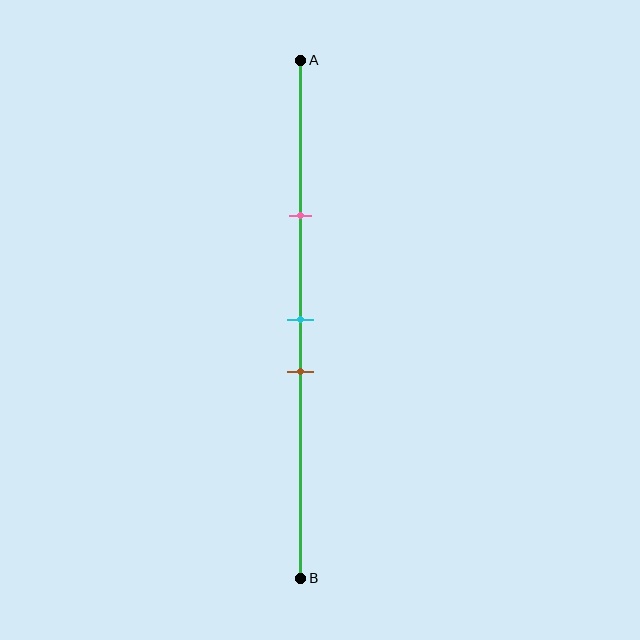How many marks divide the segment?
There are 3 marks dividing the segment.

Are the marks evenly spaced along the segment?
No, the marks are not evenly spaced.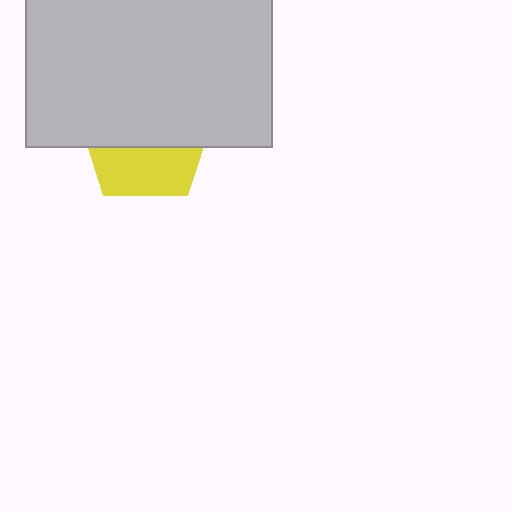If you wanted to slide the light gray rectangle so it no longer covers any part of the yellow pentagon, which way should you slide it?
Slide it up — that is the most direct way to separate the two shapes.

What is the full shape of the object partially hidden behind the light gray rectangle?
The partially hidden object is a yellow pentagon.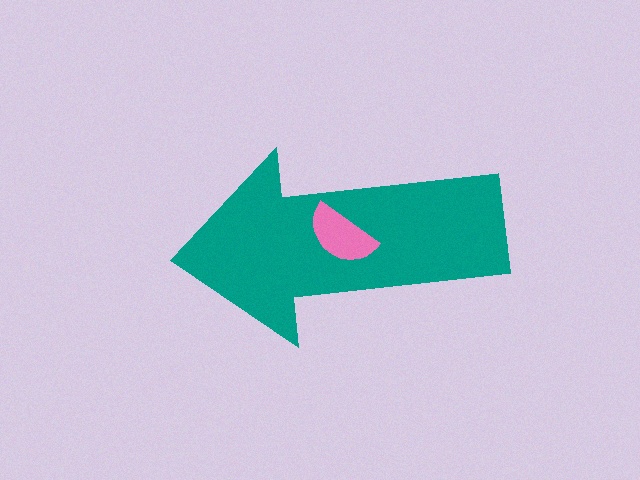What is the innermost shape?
The pink semicircle.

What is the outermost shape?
The teal arrow.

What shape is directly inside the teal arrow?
The pink semicircle.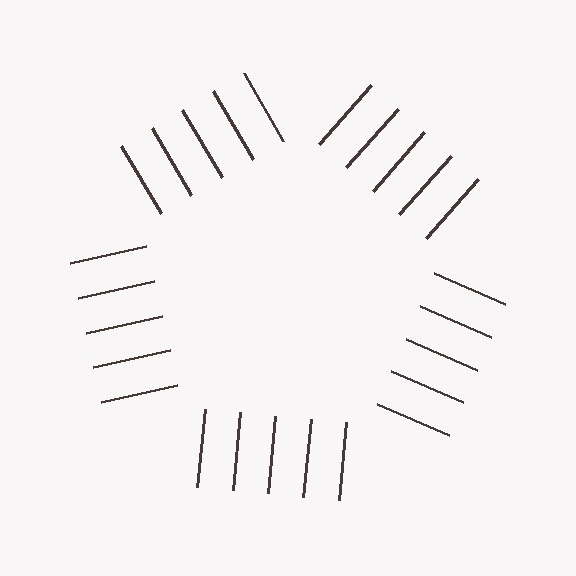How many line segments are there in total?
25 — 5 along each of the 5 edges.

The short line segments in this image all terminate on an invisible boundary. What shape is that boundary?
An illusory pentagon — the line segments terminate on its edges but no continuous stroke is drawn.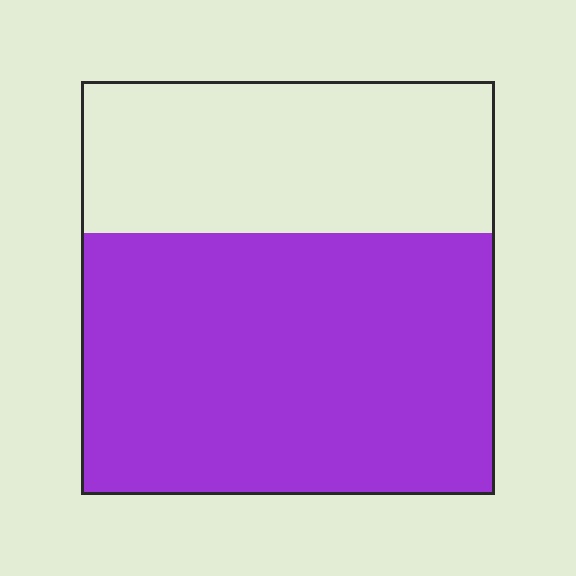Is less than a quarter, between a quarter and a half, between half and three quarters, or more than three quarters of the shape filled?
Between half and three quarters.